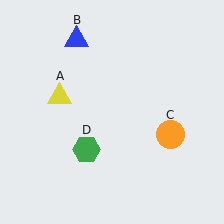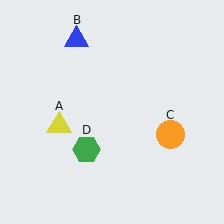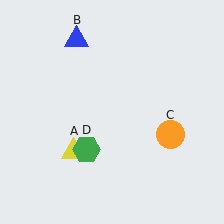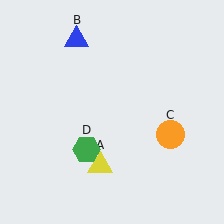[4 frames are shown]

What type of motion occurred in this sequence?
The yellow triangle (object A) rotated counterclockwise around the center of the scene.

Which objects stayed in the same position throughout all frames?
Blue triangle (object B) and orange circle (object C) and green hexagon (object D) remained stationary.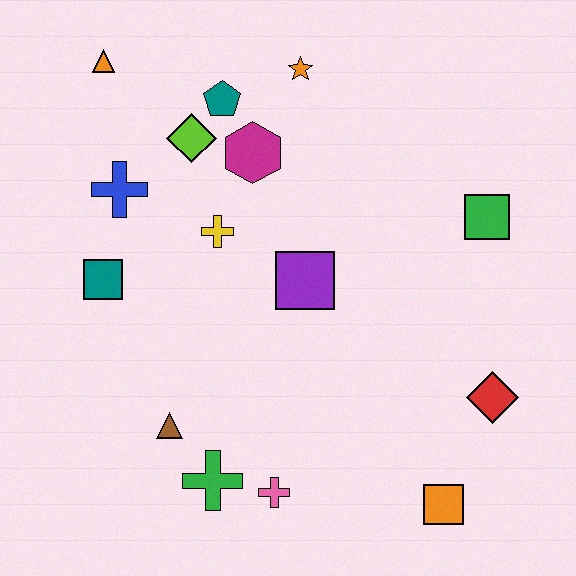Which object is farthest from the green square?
The orange triangle is farthest from the green square.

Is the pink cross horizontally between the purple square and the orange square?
No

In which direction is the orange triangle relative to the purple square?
The orange triangle is above the purple square.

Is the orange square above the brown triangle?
No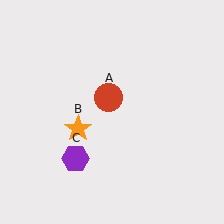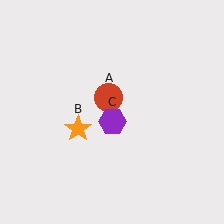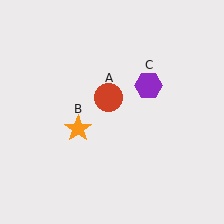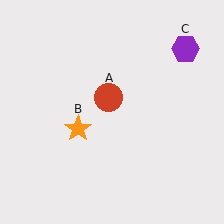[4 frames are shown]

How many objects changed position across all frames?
1 object changed position: purple hexagon (object C).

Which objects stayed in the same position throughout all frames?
Red circle (object A) and orange star (object B) remained stationary.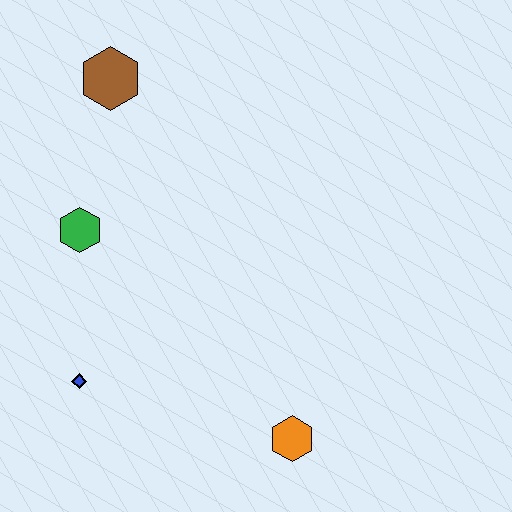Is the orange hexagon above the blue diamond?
No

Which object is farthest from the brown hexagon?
The orange hexagon is farthest from the brown hexagon.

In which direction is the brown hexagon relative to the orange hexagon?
The brown hexagon is above the orange hexagon.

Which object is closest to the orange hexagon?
The blue diamond is closest to the orange hexagon.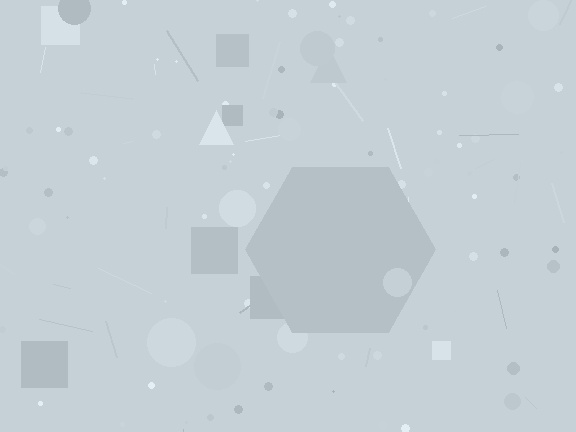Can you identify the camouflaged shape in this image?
The camouflaged shape is a hexagon.